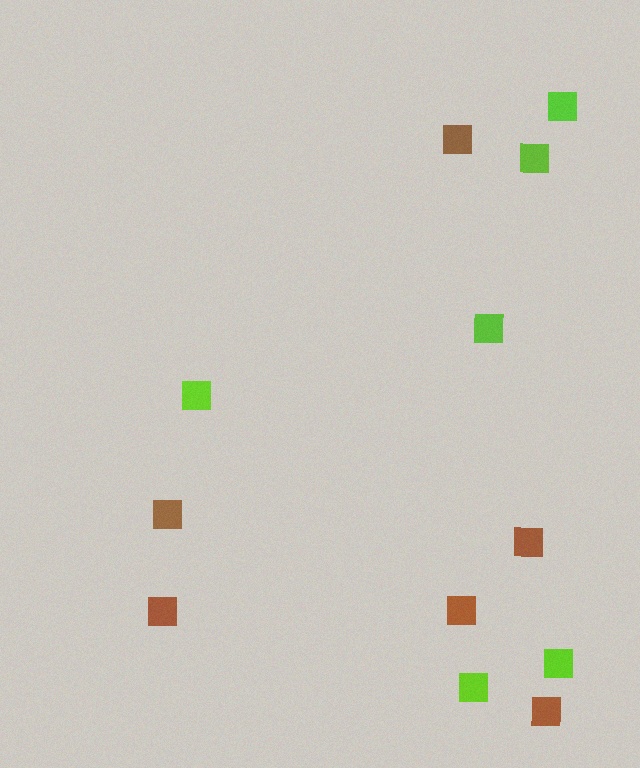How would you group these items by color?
There are 2 groups: one group of brown squares (6) and one group of lime squares (6).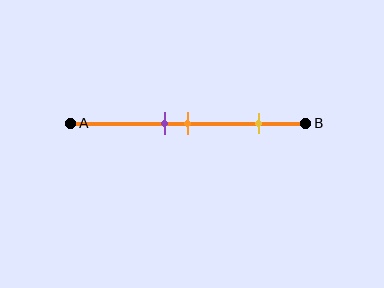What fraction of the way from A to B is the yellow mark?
The yellow mark is approximately 80% (0.8) of the way from A to B.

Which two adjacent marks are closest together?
The purple and orange marks are the closest adjacent pair.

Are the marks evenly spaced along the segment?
No, the marks are not evenly spaced.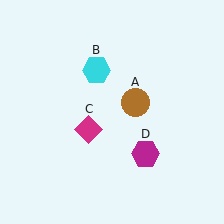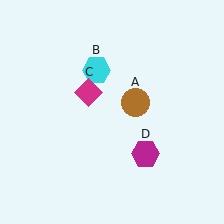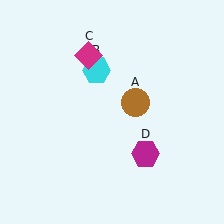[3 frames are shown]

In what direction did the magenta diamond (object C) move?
The magenta diamond (object C) moved up.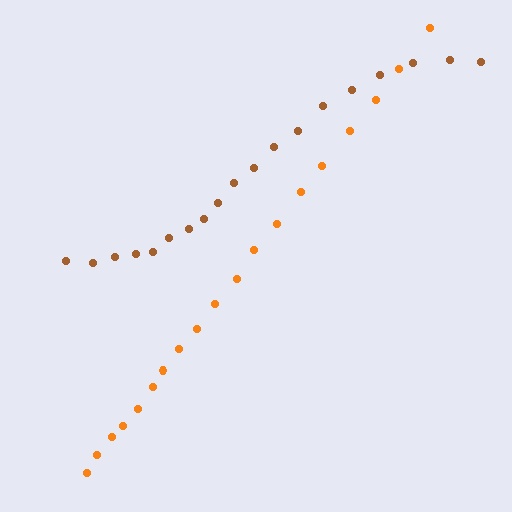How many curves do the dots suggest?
There are 2 distinct paths.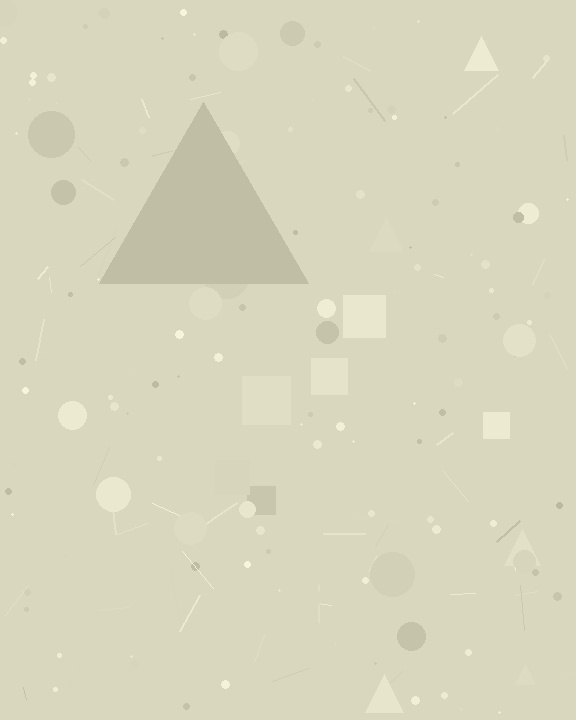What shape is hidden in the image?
A triangle is hidden in the image.